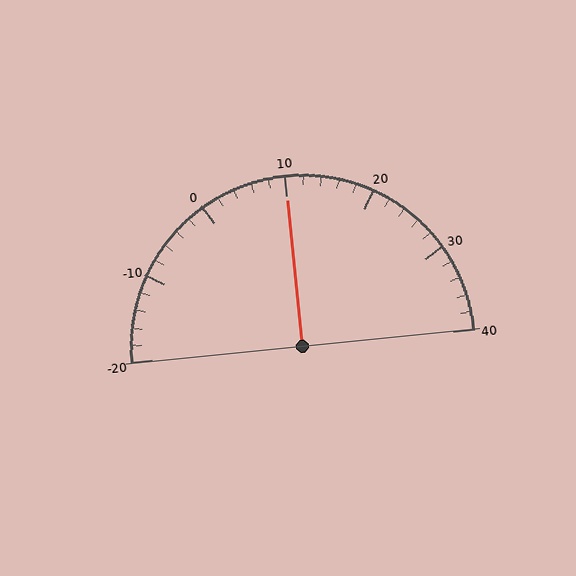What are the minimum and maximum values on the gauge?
The gauge ranges from -20 to 40.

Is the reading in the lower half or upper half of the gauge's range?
The reading is in the upper half of the range (-20 to 40).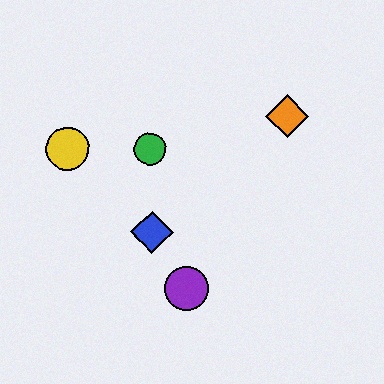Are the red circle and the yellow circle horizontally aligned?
Yes, both are at y≈148.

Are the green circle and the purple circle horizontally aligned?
No, the green circle is at y≈149 and the purple circle is at y≈288.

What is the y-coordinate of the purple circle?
The purple circle is at y≈288.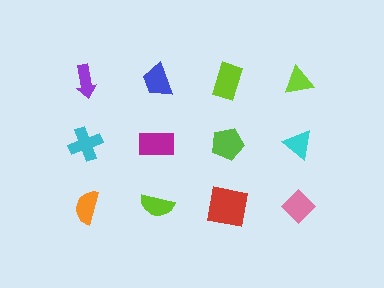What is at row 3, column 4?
A pink diamond.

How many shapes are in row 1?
4 shapes.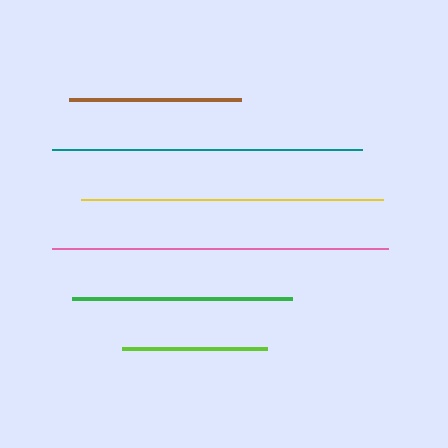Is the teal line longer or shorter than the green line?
The teal line is longer than the green line.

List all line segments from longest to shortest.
From longest to shortest: pink, teal, yellow, green, brown, lime.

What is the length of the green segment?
The green segment is approximately 220 pixels long.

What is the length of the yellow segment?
The yellow segment is approximately 302 pixels long.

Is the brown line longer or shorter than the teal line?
The teal line is longer than the brown line.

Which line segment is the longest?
The pink line is the longest at approximately 336 pixels.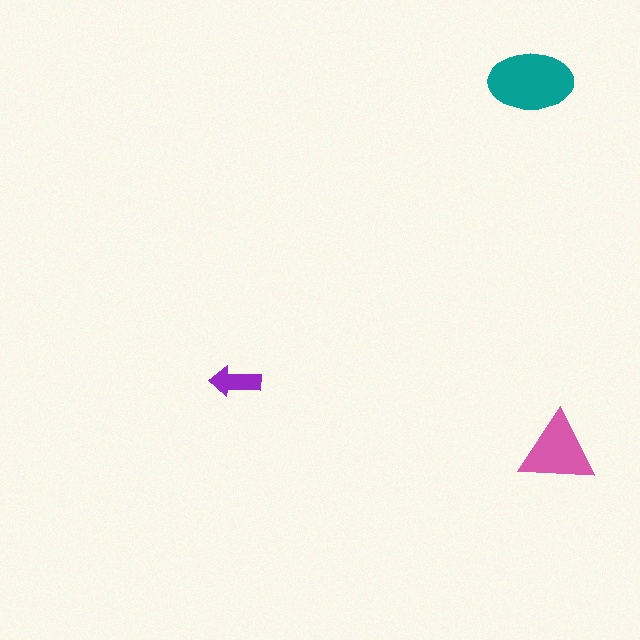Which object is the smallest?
The purple arrow.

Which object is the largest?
The teal ellipse.